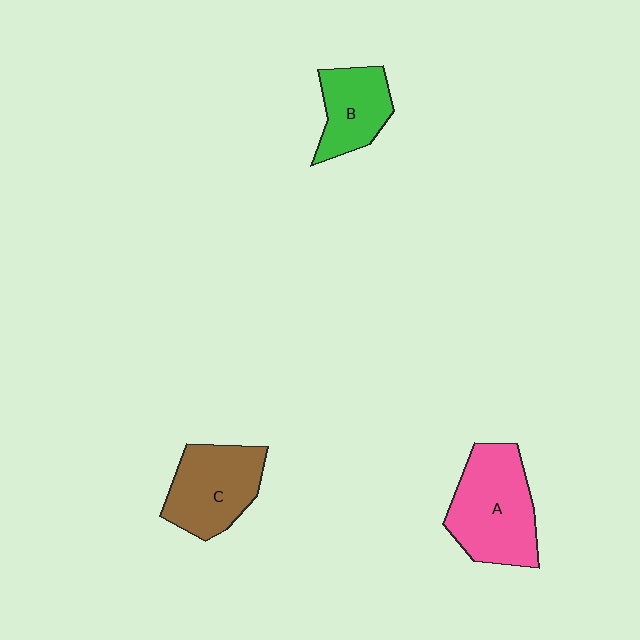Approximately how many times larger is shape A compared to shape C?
Approximately 1.2 times.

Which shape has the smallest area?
Shape B (green).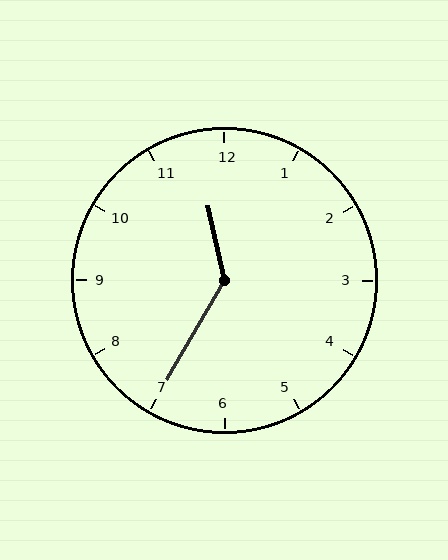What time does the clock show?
11:35.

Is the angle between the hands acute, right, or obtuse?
It is obtuse.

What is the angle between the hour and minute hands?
Approximately 138 degrees.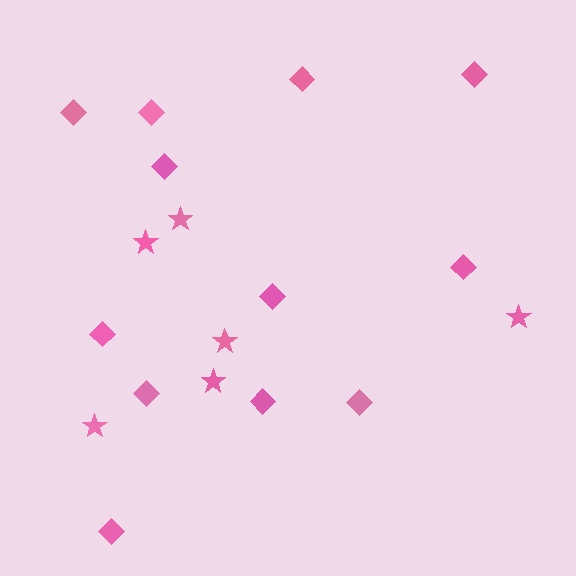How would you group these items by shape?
There are 2 groups: one group of stars (6) and one group of diamonds (12).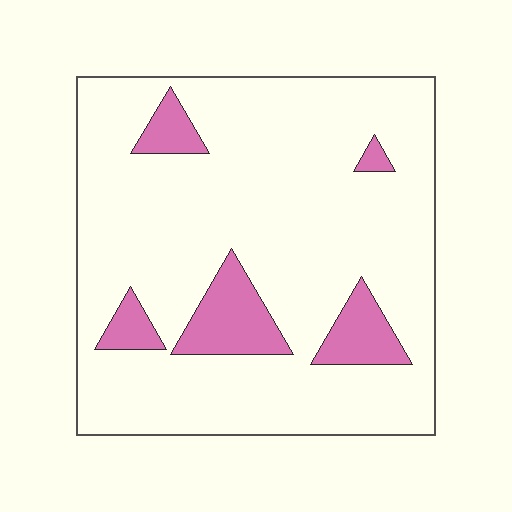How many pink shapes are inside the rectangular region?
5.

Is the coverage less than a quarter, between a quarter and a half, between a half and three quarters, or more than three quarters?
Less than a quarter.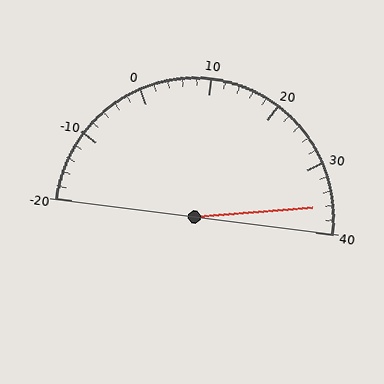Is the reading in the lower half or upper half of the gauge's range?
The reading is in the upper half of the range (-20 to 40).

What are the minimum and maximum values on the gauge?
The gauge ranges from -20 to 40.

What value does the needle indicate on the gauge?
The needle indicates approximately 36.